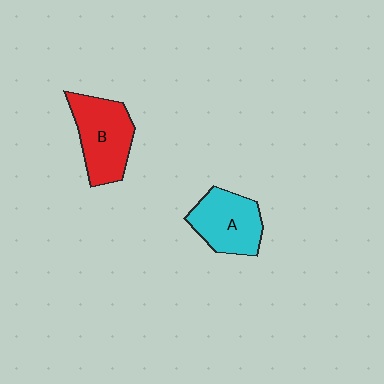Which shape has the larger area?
Shape B (red).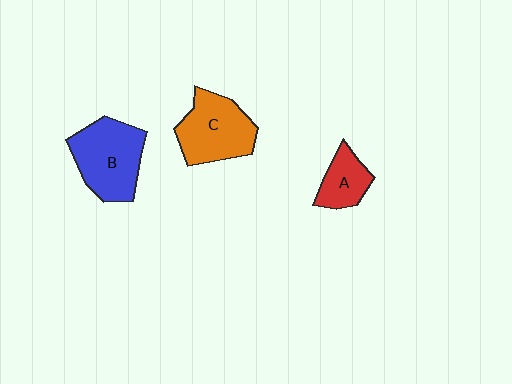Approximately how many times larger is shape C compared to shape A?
Approximately 1.8 times.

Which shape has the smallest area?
Shape A (red).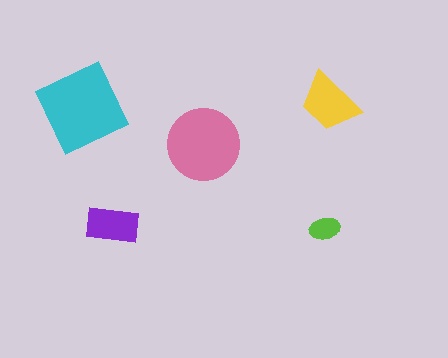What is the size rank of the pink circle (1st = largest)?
2nd.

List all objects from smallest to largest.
The lime ellipse, the purple rectangle, the yellow trapezoid, the pink circle, the cyan diamond.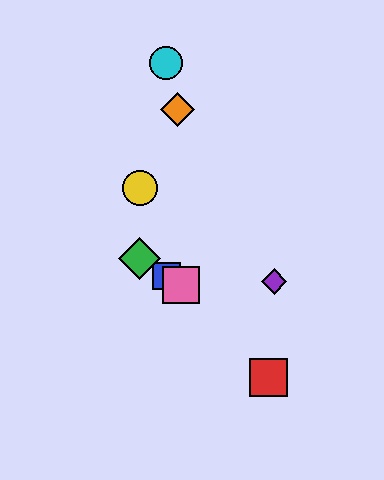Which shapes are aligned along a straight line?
The blue square, the green diamond, the pink square are aligned along a straight line.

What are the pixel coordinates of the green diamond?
The green diamond is at (140, 259).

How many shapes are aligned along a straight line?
3 shapes (the blue square, the green diamond, the pink square) are aligned along a straight line.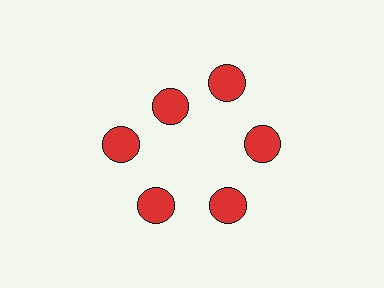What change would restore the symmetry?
The symmetry would be restored by moving it outward, back onto the ring so that all 6 circles sit at equal angles and equal distance from the center.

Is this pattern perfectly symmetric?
No. The 6 red circles are arranged in a ring, but one element near the 11 o'clock position is pulled inward toward the center, breaking the 6-fold rotational symmetry.